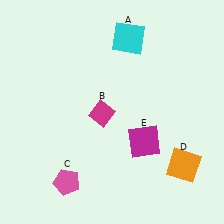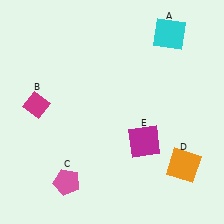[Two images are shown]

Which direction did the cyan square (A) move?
The cyan square (A) moved right.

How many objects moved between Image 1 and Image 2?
2 objects moved between the two images.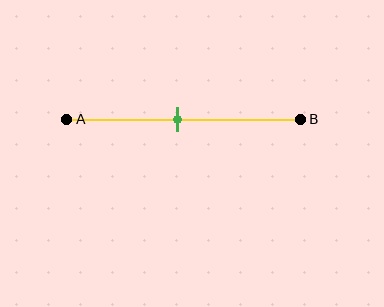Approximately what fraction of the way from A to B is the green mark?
The green mark is approximately 45% of the way from A to B.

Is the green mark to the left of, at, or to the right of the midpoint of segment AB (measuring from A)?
The green mark is approximately at the midpoint of segment AB.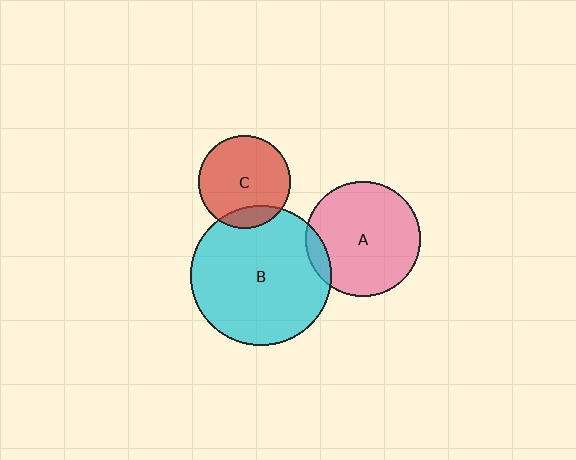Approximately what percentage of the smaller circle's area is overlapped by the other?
Approximately 10%.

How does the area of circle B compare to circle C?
Approximately 2.3 times.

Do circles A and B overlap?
Yes.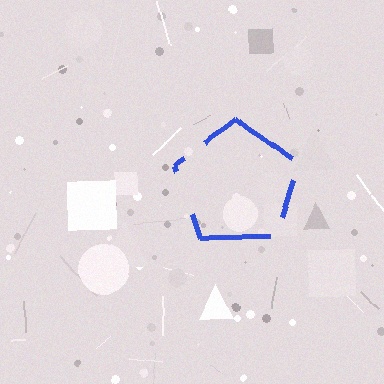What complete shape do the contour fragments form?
The contour fragments form a pentagon.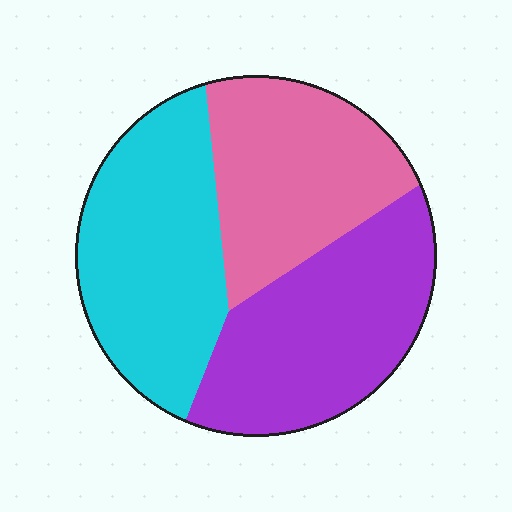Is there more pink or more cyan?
Cyan.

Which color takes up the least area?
Pink, at roughly 30%.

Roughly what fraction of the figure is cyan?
Cyan covers 35% of the figure.